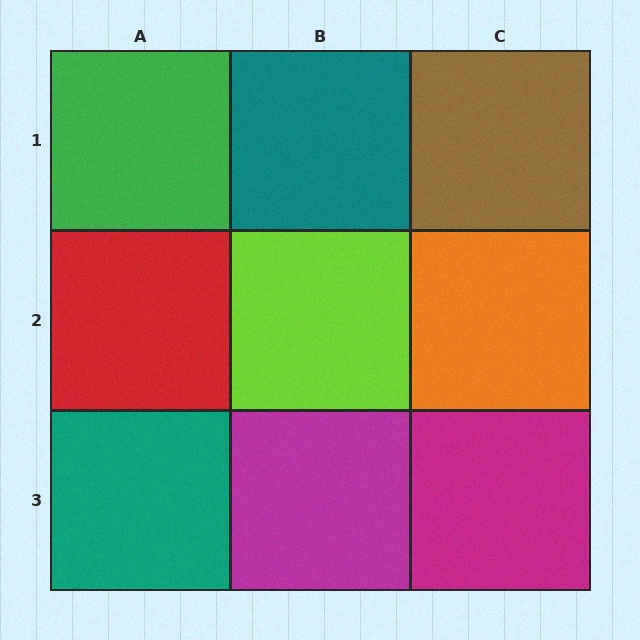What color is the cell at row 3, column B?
Magenta.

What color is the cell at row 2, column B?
Lime.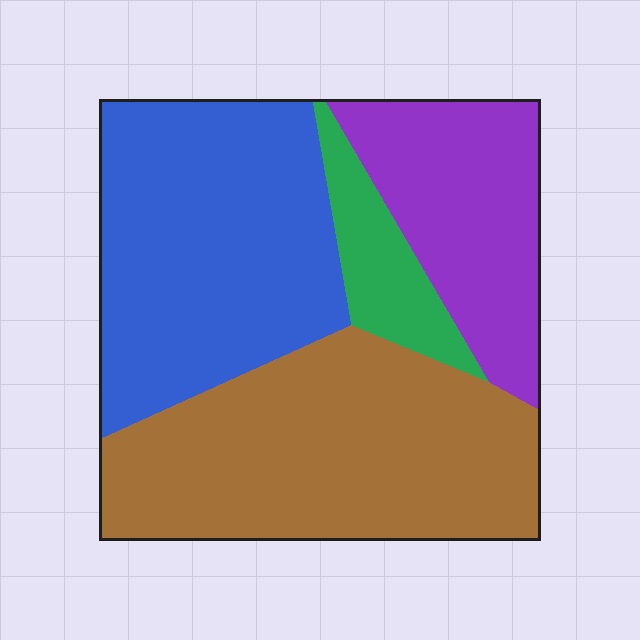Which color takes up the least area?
Green, at roughly 10%.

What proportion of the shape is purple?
Purple takes up about one fifth (1/5) of the shape.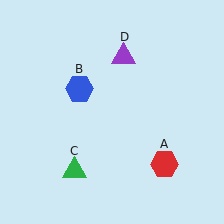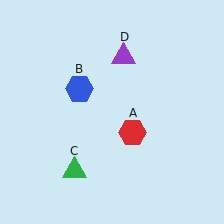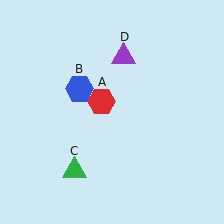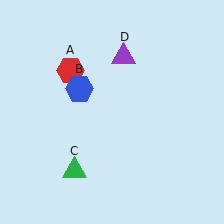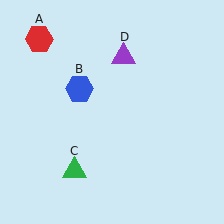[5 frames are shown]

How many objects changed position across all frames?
1 object changed position: red hexagon (object A).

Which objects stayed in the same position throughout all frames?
Blue hexagon (object B) and green triangle (object C) and purple triangle (object D) remained stationary.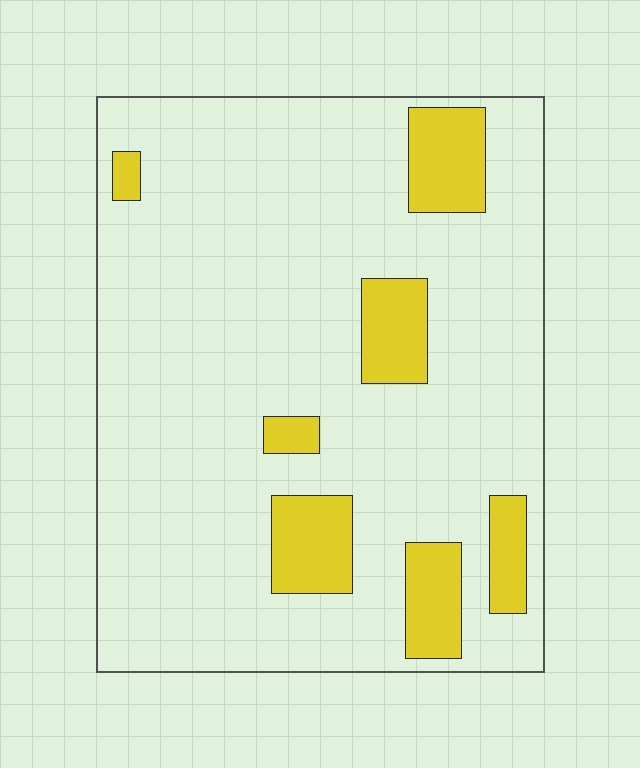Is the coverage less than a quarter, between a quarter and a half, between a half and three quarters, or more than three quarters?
Less than a quarter.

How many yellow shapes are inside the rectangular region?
7.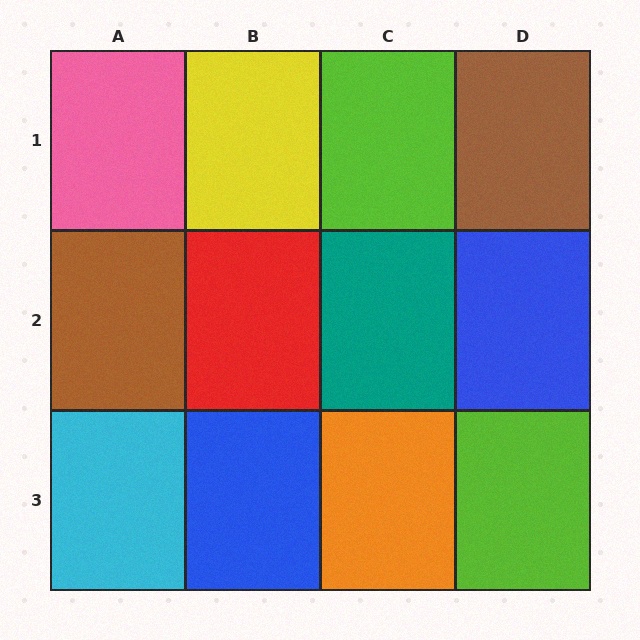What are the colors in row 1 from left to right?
Pink, yellow, lime, brown.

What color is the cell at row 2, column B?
Red.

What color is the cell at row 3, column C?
Orange.